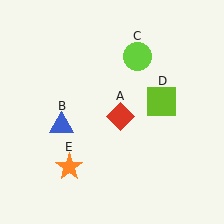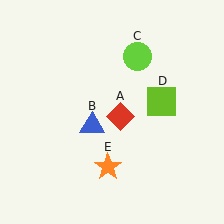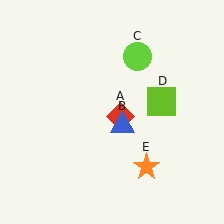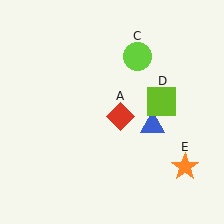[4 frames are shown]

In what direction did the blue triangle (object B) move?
The blue triangle (object B) moved right.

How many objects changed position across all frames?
2 objects changed position: blue triangle (object B), orange star (object E).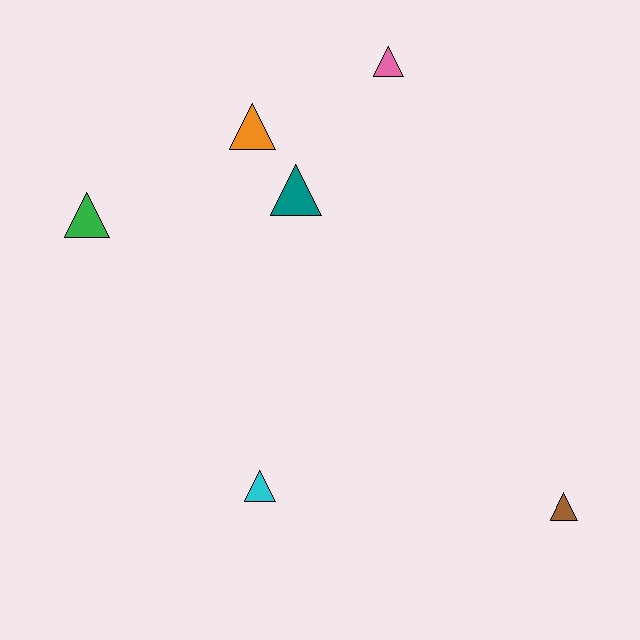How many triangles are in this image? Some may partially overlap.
There are 6 triangles.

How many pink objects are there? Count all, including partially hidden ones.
There is 1 pink object.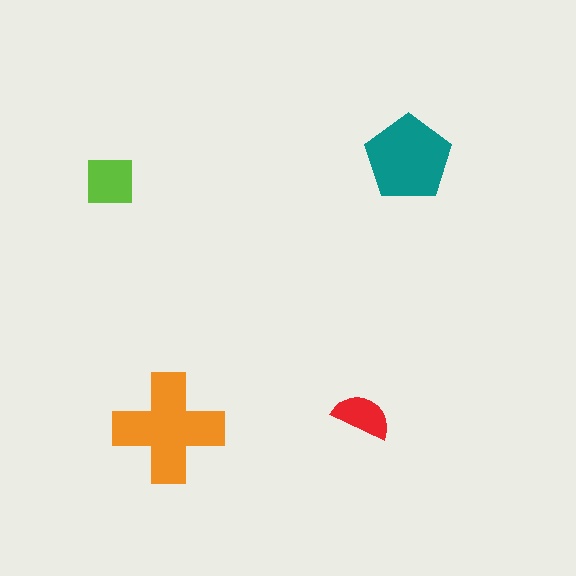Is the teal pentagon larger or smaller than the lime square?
Larger.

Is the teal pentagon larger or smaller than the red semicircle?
Larger.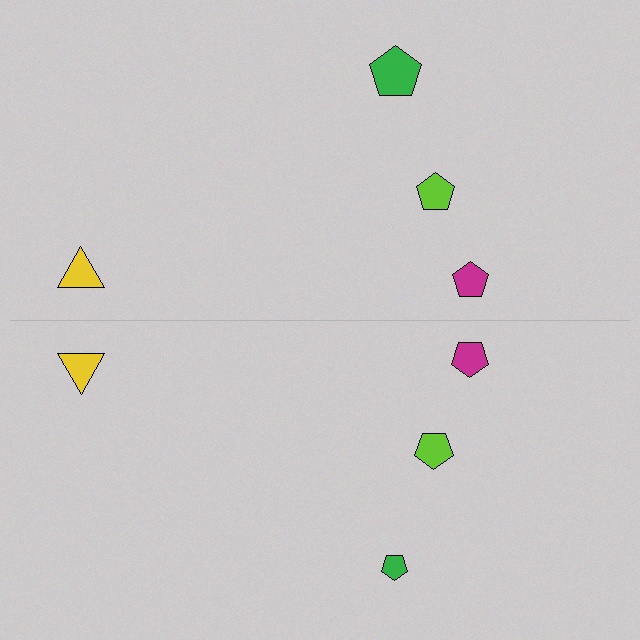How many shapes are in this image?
There are 8 shapes in this image.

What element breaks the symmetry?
The green pentagon on the bottom side has a different size than its mirror counterpart.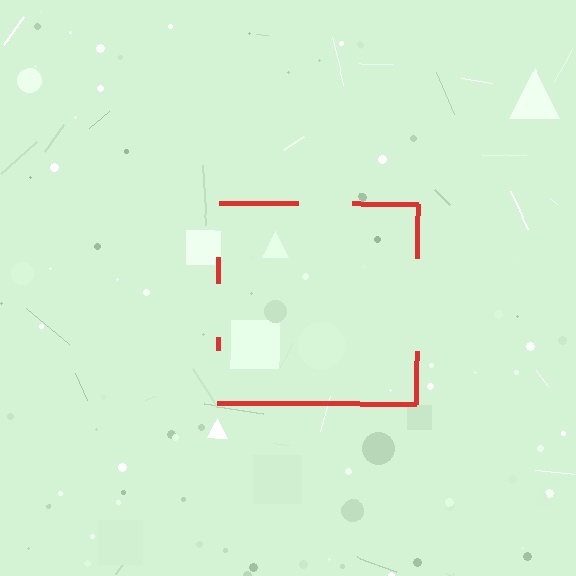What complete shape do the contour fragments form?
The contour fragments form a square.